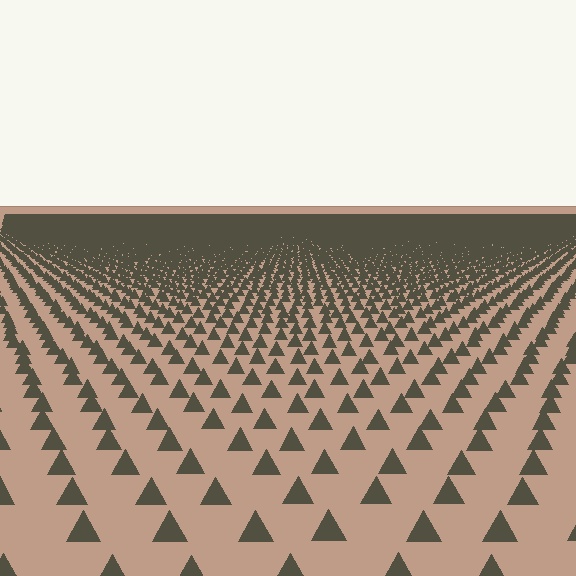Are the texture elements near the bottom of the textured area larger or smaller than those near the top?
Larger. Near the bottom, elements are closer to the viewer and appear at a bigger on-screen size.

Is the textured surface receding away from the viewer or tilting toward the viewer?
The surface is receding away from the viewer. Texture elements get smaller and denser toward the top.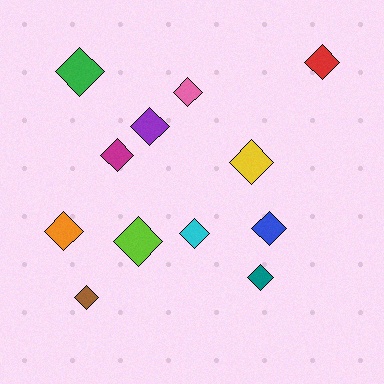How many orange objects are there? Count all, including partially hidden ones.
There is 1 orange object.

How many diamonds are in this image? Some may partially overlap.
There are 12 diamonds.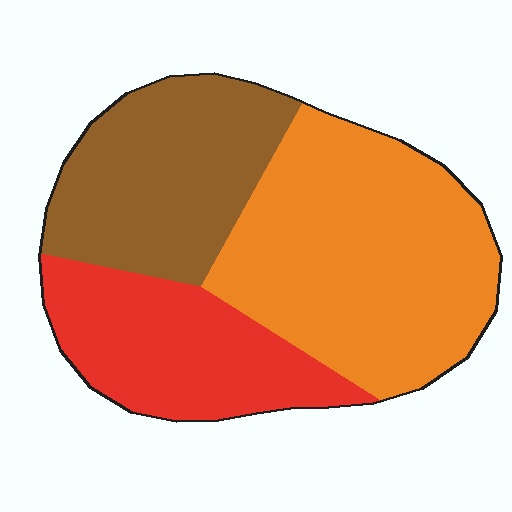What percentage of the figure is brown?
Brown covers 29% of the figure.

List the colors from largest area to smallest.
From largest to smallest: orange, brown, red.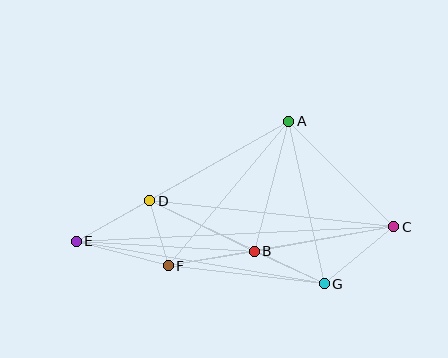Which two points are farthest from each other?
Points C and E are farthest from each other.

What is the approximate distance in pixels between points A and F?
The distance between A and F is approximately 188 pixels.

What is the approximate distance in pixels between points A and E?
The distance between A and E is approximately 244 pixels.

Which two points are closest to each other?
Points D and F are closest to each other.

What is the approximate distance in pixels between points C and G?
The distance between C and G is approximately 90 pixels.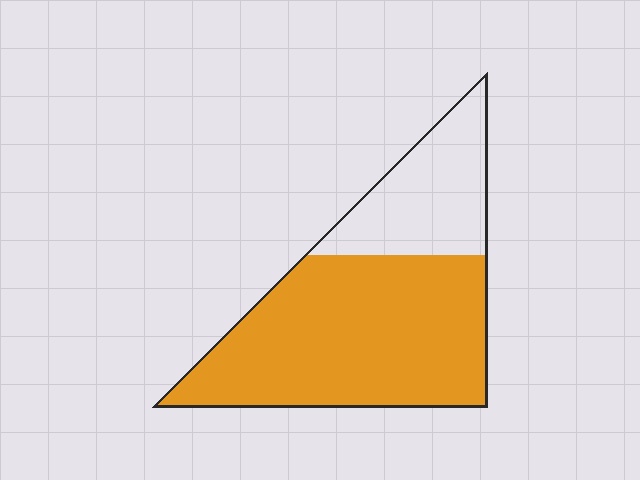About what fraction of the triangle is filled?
About two thirds (2/3).